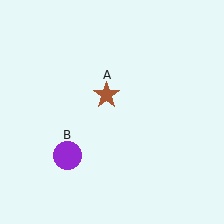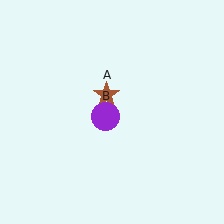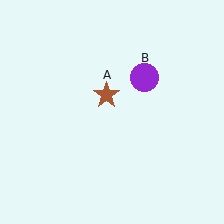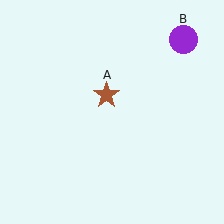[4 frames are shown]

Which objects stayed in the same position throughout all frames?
Brown star (object A) remained stationary.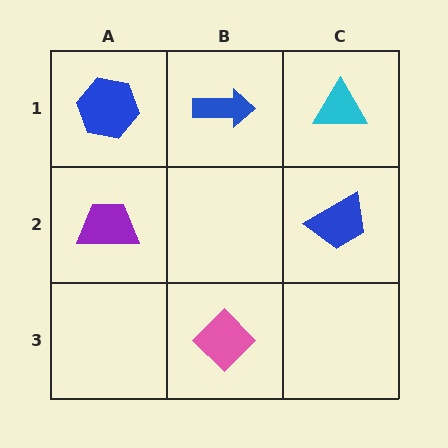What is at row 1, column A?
A blue hexagon.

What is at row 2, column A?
A purple trapezoid.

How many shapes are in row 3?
1 shape.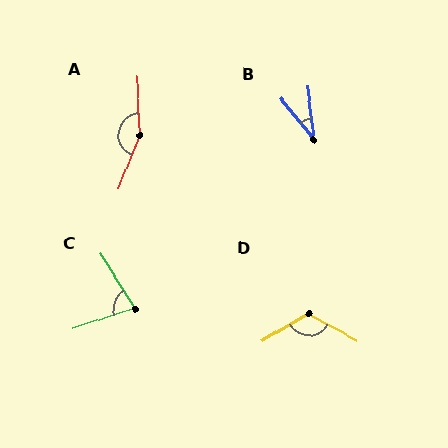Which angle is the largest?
A, at approximately 156 degrees.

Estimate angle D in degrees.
Approximately 121 degrees.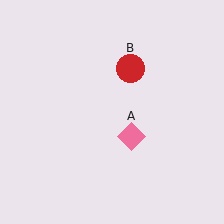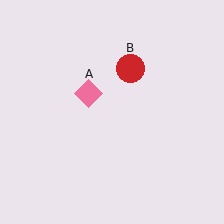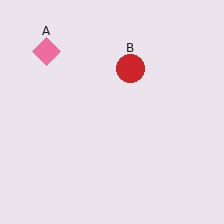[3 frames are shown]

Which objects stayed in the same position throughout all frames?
Red circle (object B) remained stationary.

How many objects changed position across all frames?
1 object changed position: pink diamond (object A).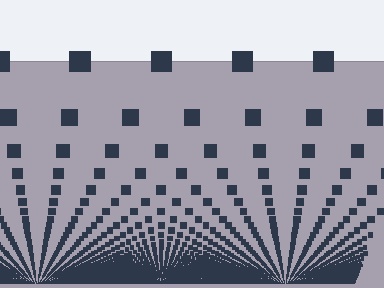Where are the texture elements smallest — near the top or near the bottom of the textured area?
Near the bottom.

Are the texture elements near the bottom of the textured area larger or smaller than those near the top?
Smaller. The gradient is inverted — elements near the bottom are smaller and denser.